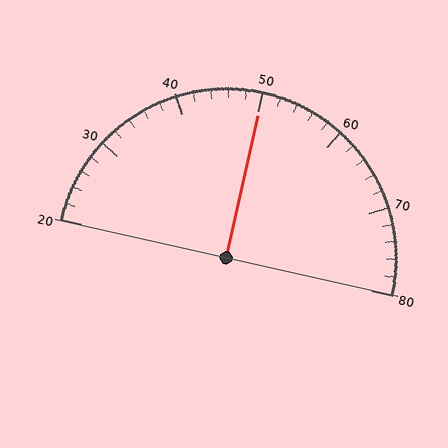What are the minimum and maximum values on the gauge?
The gauge ranges from 20 to 80.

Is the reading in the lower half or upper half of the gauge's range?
The reading is in the upper half of the range (20 to 80).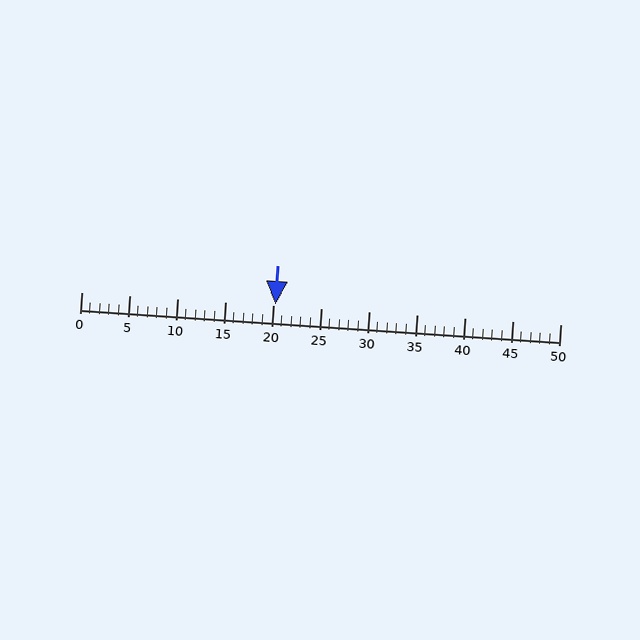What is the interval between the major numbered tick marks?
The major tick marks are spaced 5 units apart.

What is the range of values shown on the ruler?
The ruler shows values from 0 to 50.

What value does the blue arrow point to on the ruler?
The blue arrow points to approximately 20.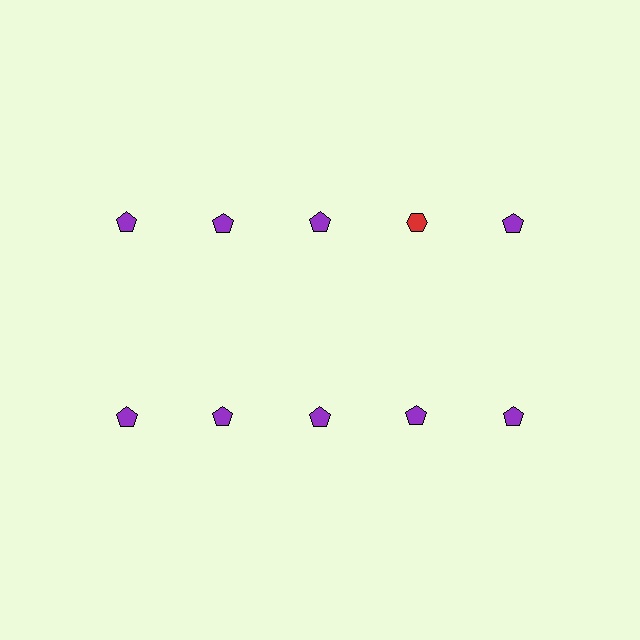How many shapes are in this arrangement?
There are 10 shapes arranged in a grid pattern.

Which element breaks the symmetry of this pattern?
The red hexagon in the top row, second from right column breaks the symmetry. All other shapes are purple pentagons.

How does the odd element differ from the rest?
It differs in both color (red instead of purple) and shape (hexagon instead of pentagon).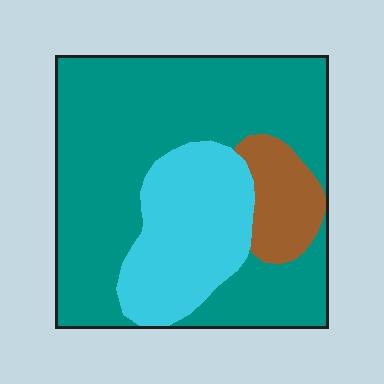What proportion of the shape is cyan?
Cyan covers about 25% of the shape.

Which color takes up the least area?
Brown, at roughly 10%.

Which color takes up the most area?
Teal, at roughly 65%.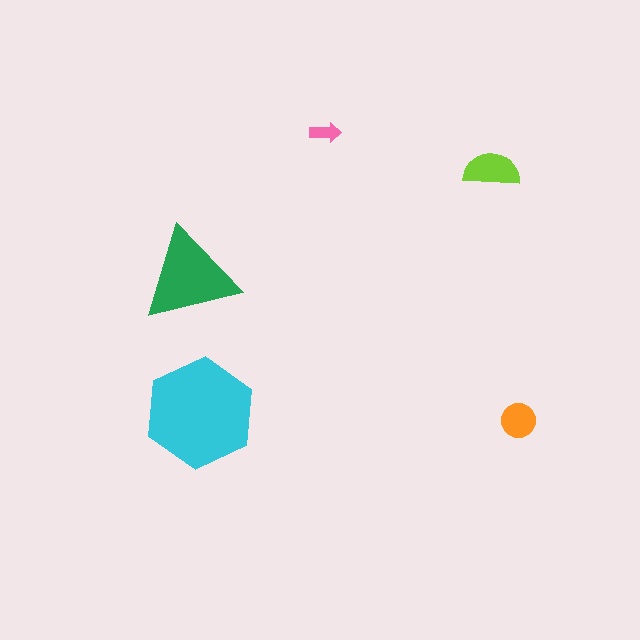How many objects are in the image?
There are 5 objects in the image.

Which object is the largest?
The cyan hexagon.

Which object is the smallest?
The pink arrow.